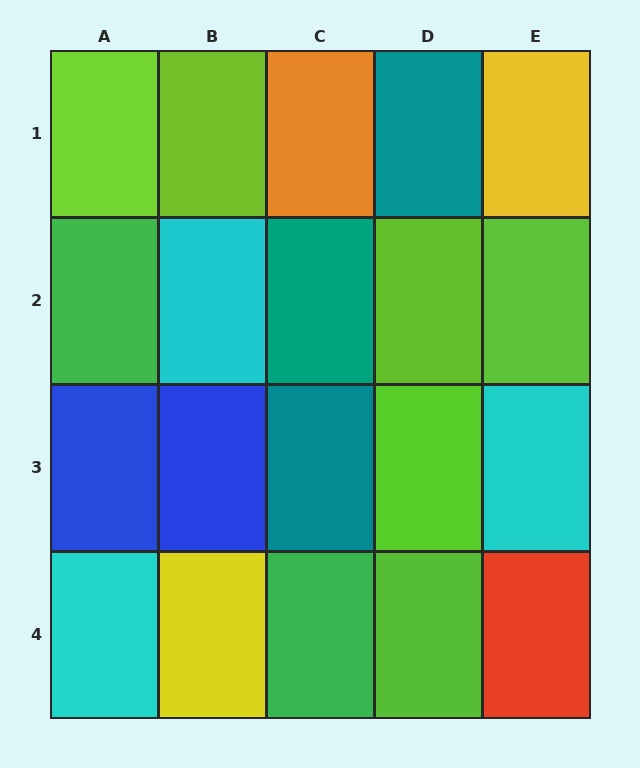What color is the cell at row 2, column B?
Cyan.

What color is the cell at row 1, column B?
Lime.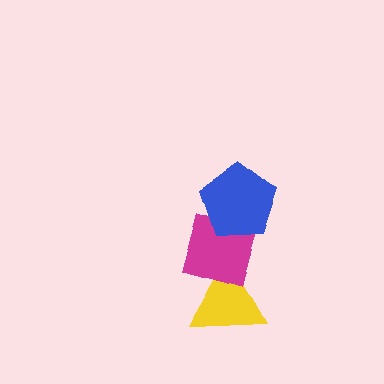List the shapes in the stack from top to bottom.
From top to bottom: the blue pentagon, the magenta diamond, the yellow triangle.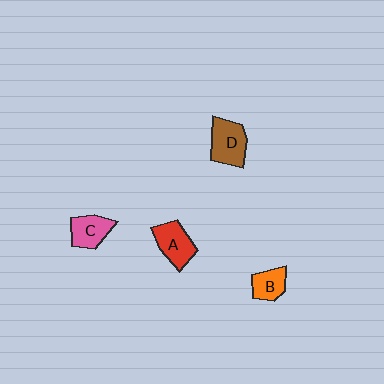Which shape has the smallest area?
Shape B (orange).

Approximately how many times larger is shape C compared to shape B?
Approximately 1.2 times.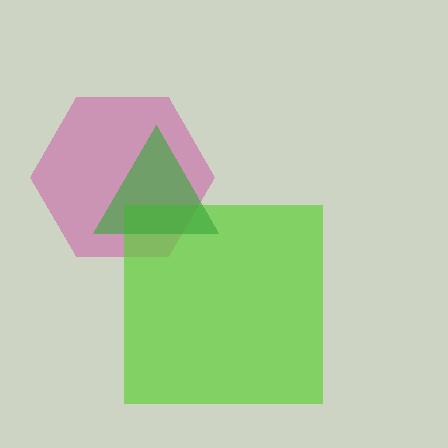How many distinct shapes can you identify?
There are 3 distinct shapes: a magenta hexagon, a lime square, a green triangle.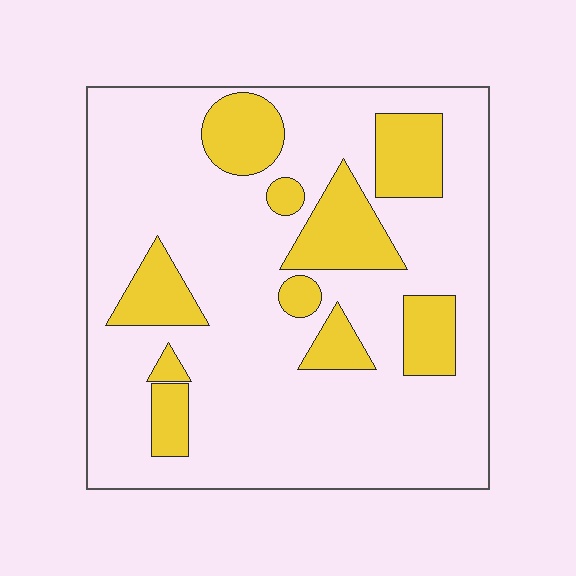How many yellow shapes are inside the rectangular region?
10.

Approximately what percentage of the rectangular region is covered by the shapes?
Approximately 25%.